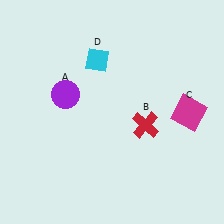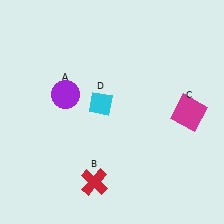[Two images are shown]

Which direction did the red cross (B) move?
The red cross (B) moved down.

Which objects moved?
The objects that moved are: the red cross (B), the cyan diamond (D).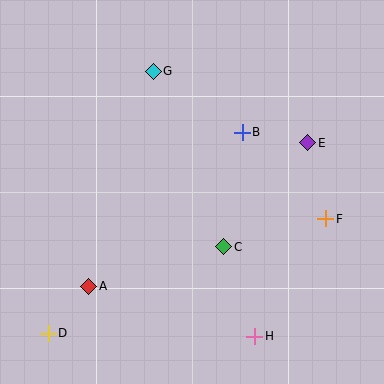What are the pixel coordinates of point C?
Point C is at (224, 247).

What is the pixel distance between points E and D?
The distance between E and D is 322 pixels.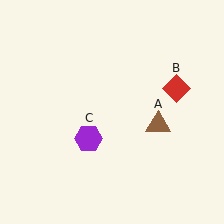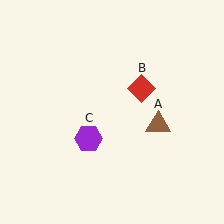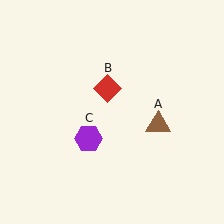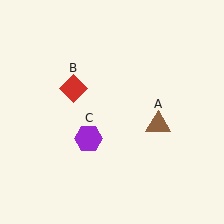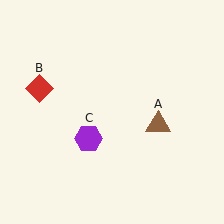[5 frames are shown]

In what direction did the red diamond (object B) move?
The red diamond (object B) moved left.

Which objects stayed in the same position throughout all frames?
Brown triangle (object A) and purple hexagon (object C) remained stationary.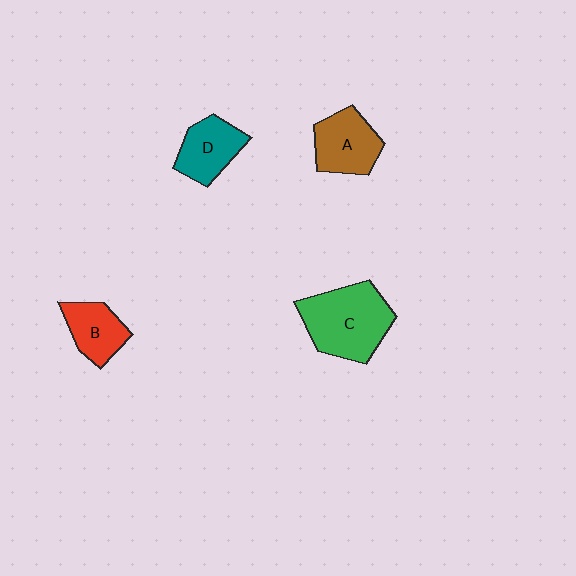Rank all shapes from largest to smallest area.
From largest to smallest: C (green), A (brown), D (teal), B (red).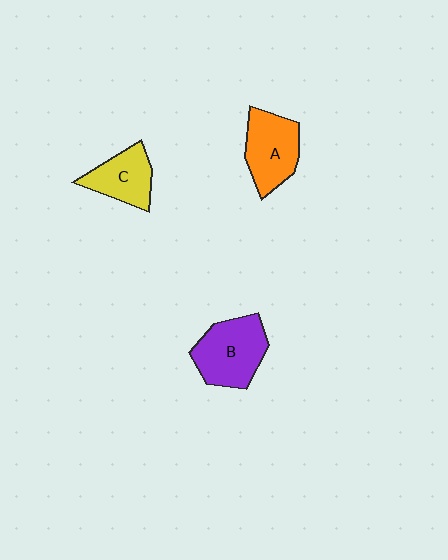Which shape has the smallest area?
Shape C (yellow).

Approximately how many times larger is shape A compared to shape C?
Approximately 1.2 times.